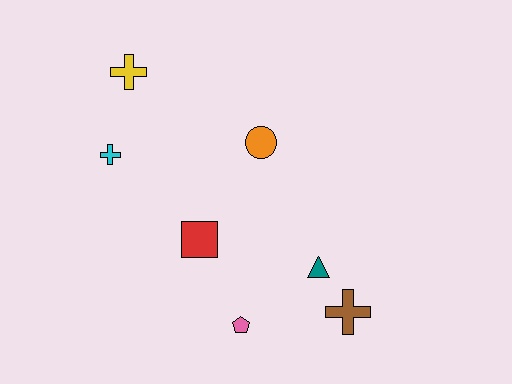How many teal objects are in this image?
There is 1 teal object.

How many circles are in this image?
There is 1 circle.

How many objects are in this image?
There are 7 objects.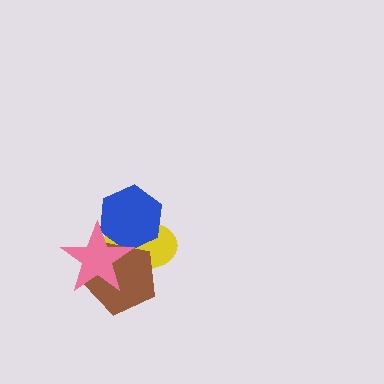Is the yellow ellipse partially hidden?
Yes, it is partially covered by another shape.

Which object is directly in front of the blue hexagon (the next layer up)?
The brown pentagon is directly in front of the blue hexagon.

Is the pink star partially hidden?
No, no other shape covers it.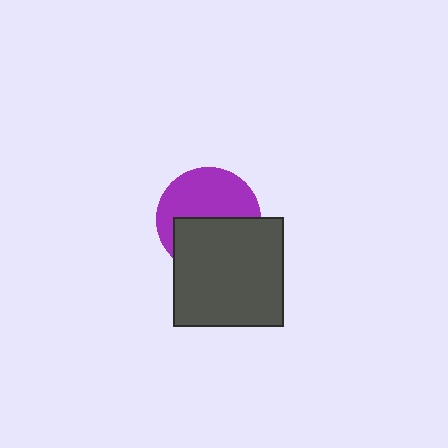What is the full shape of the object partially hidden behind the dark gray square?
The partially hidden object is a purple circle.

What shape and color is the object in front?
The object in front is a dark gray square.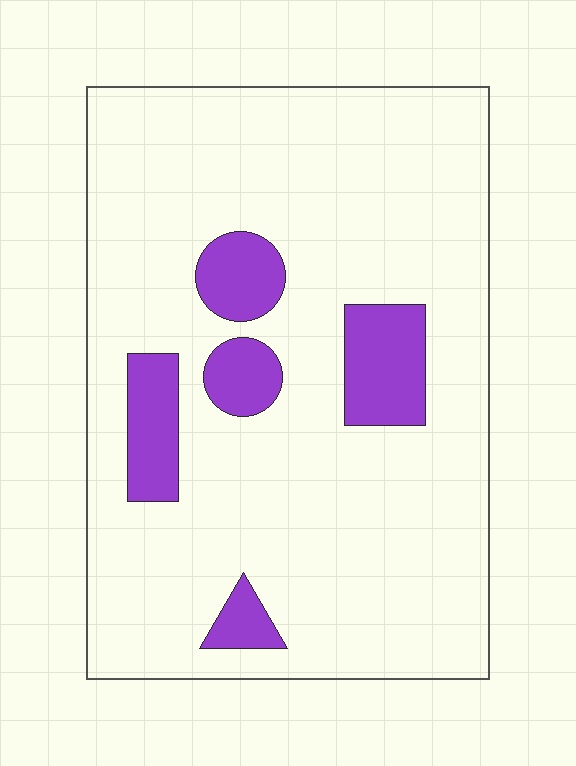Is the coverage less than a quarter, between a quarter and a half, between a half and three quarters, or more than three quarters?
Less than a quarter.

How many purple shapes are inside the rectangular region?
5.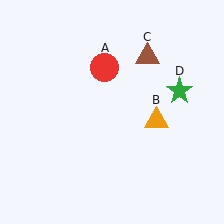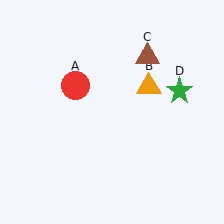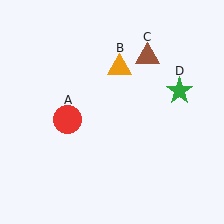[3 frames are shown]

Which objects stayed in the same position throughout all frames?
Brown triangle (object C) and green star (object D) remained stationary.